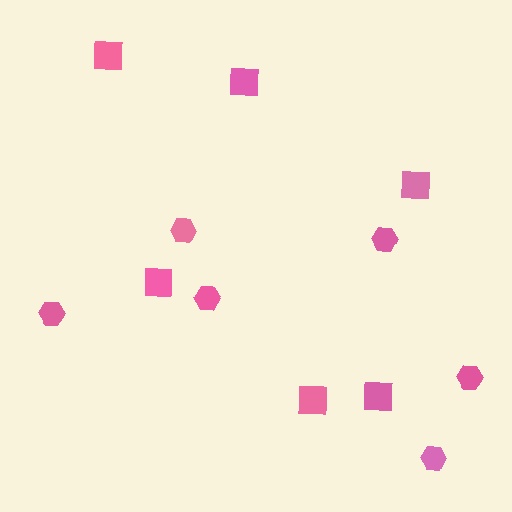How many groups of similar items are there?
There are 2 groups: one group of hexagons (6) and one group of squares (6).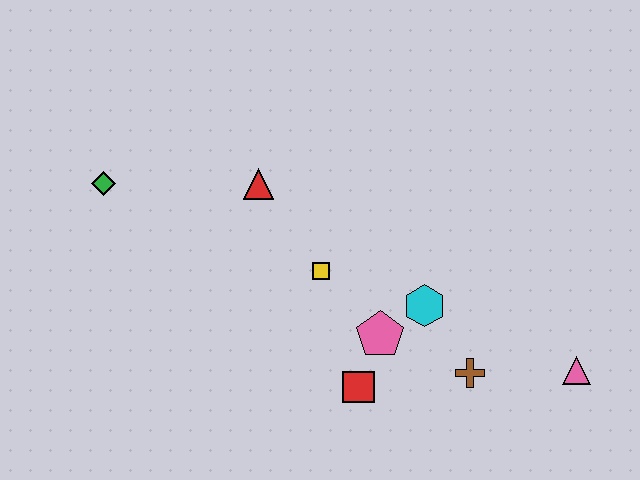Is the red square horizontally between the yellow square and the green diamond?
No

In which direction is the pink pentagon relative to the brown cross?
The pink pentagon is to the left of the brown cross.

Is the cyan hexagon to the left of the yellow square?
No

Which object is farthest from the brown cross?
The green diamond is farthest from the brown cross.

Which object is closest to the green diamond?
The red triangle is closest to the green diamond.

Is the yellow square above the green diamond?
No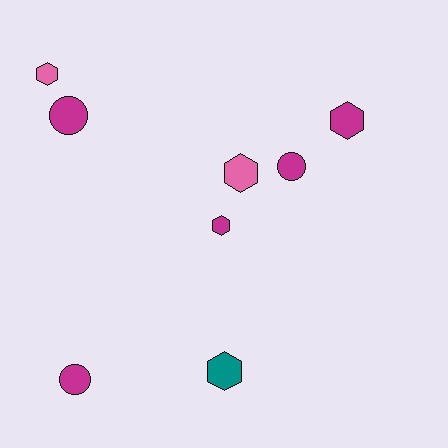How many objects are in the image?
There are 8 objects.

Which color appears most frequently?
Magenta, with 5 objects.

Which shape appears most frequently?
Hexagon, with 5 objects.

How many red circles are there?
There are no red circles.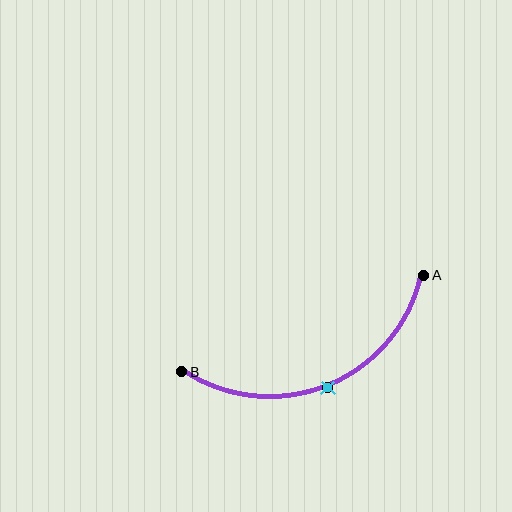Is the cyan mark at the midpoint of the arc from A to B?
Yes. The cyan mark lies on the arc at equal arc-length from both A and B — it is the arc midpoint.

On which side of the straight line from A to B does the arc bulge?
The arc bulges below the straight line connecting A and B.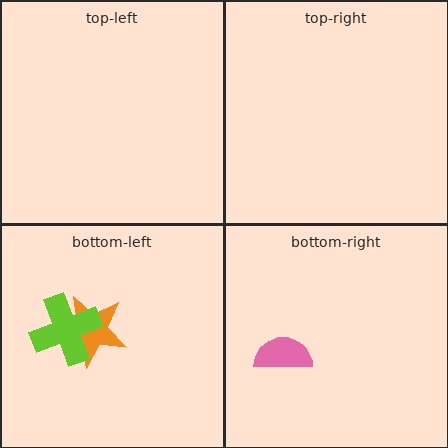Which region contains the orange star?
The bottom-left region.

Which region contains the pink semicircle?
The bottom-right region.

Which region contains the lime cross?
The bottom-left region.